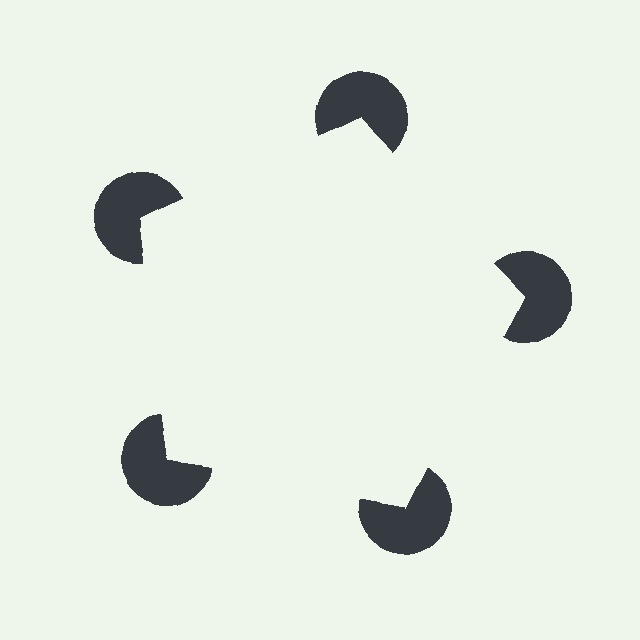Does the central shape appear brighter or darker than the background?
It typically appears slightly brighter than the background, even though no actual brightness change is drawn.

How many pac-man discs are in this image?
There are 5 — one at each vertex of the illusory pentagon.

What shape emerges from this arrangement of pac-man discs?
An illusory pentagon — its edges are inferred from the aligned wedge cuts in the pac-man discs, not physically drawn.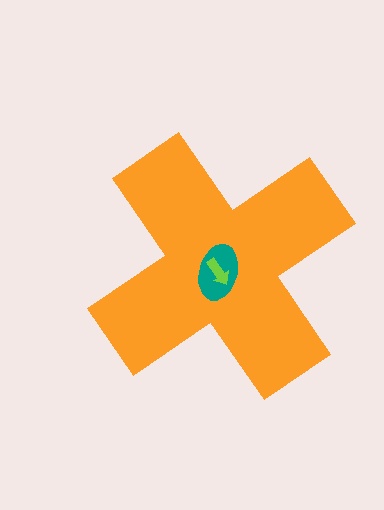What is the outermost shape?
The orange cross.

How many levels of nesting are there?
3.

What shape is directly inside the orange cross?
The teal ellipse.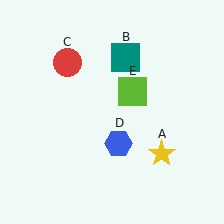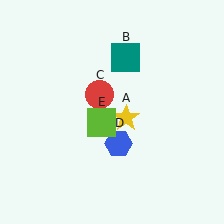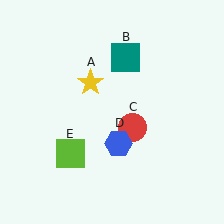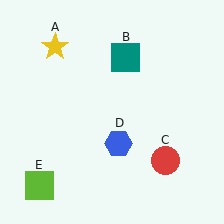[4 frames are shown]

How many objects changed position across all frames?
3 objects changed position: yellow star (object A), red circle (object C), lime square (object E).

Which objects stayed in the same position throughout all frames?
Teal square (object B) and blue hexagon (object D) remained stationary.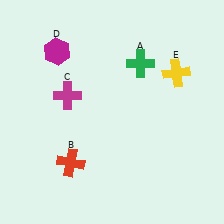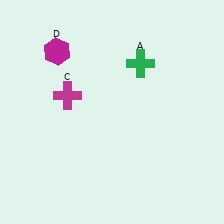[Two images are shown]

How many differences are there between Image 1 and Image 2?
There are 2 differences between the two images.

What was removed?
The red cross (B), the yellow cross (E) were removed in Image 2.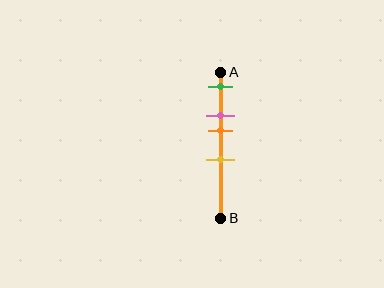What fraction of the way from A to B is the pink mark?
The pink mark is approximately 30% (0.3) of the way from A to B.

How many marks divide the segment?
There are 4 marks dividing the segment.